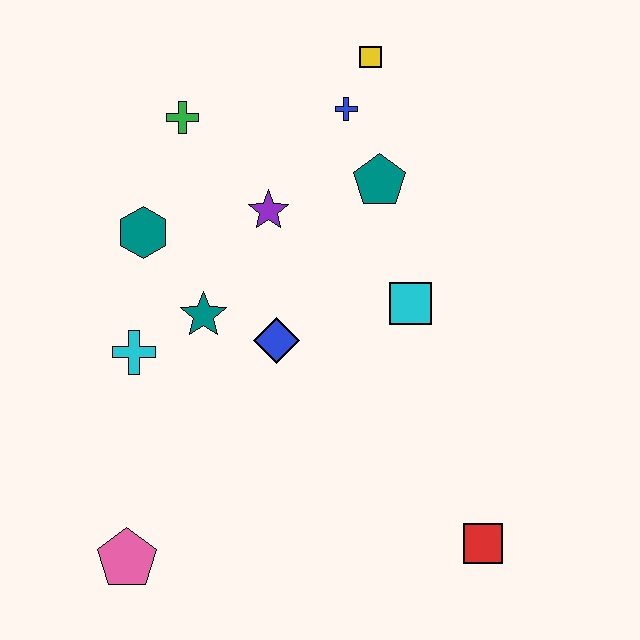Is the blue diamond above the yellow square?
No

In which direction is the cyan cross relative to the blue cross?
The cyan cross is below the blue cross.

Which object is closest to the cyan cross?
The teal star is closest to the cyan cross.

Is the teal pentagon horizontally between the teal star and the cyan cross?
No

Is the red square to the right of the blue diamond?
Yes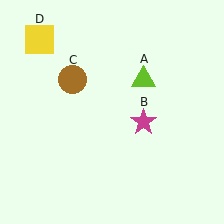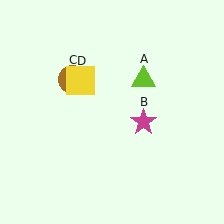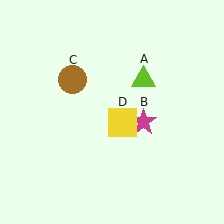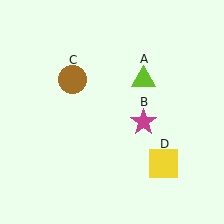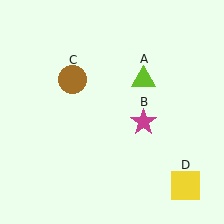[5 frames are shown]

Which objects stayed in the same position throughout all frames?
Lime triangle (object A) and magenta star (object B) and brown circle (object C) remained stationary.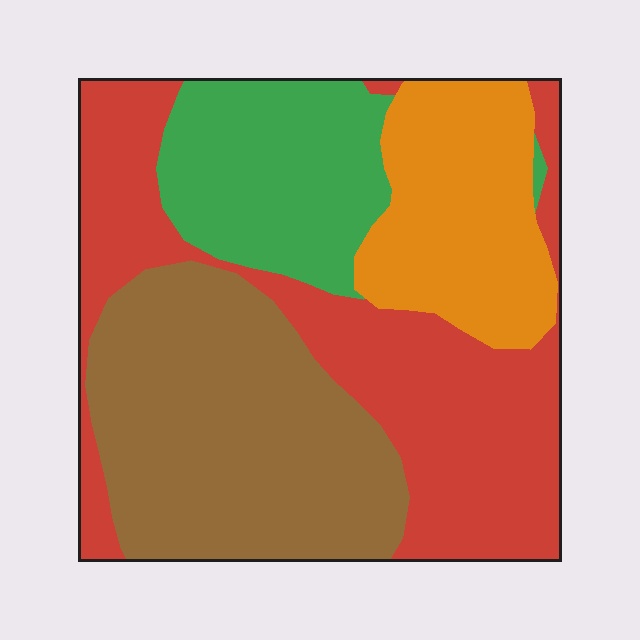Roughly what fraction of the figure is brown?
Brown covers about 30% of the figure.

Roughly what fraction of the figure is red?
Red takes up about one third (1/3) of the figure.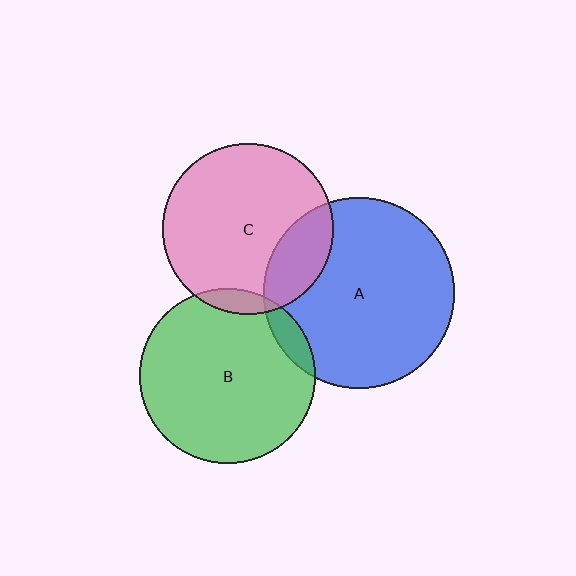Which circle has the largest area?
Circle A (blue).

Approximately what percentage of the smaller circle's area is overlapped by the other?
Approximately 20%.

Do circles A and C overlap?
Yes.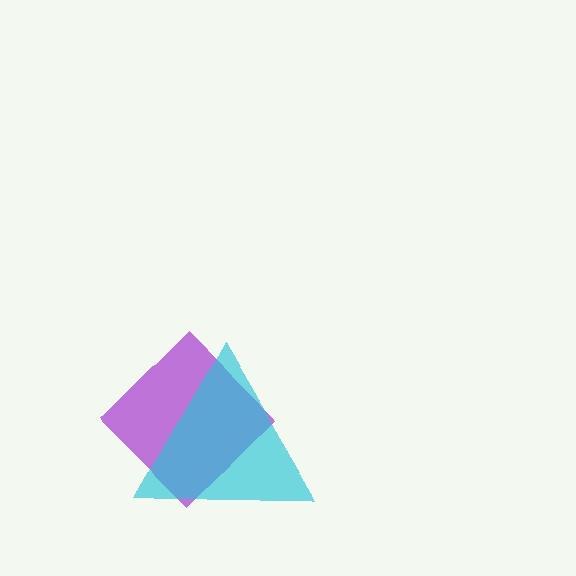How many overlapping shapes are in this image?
There are 2 overlapping shapes in the image.